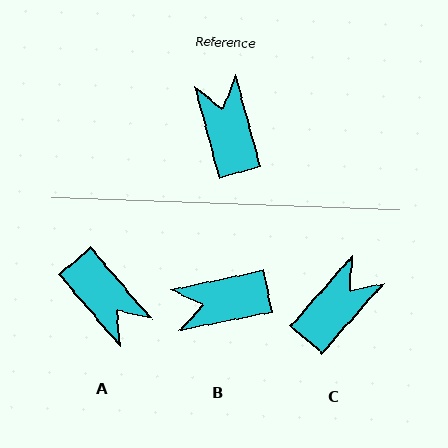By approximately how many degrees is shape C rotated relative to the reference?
Approximately 56 degrees clockwise.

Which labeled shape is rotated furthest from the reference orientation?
A, about 155 degrees away.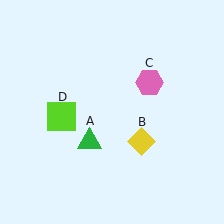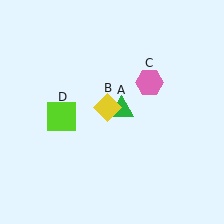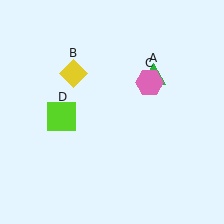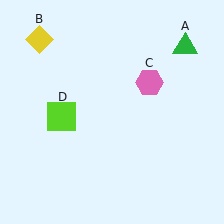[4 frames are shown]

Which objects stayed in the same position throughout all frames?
Pink hexagon (object C) and lime square (object D) remained stationary.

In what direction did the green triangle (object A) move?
The green triangle (object A) moved up and to the right.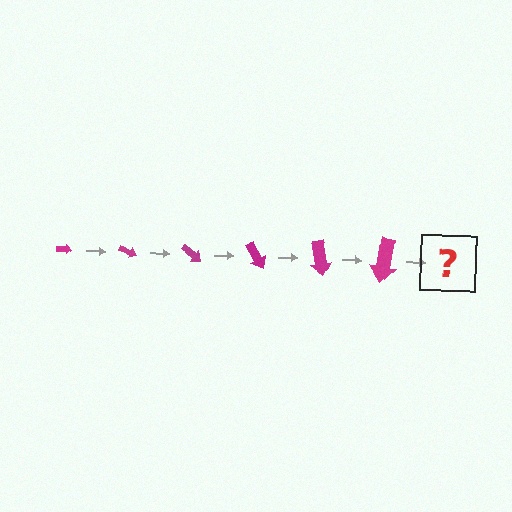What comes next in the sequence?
The next element should be an arrow, larger than the previous one and rotated 120 degrees from the start.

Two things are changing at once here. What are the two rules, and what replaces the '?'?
The two rules are that the arrow grows larger each step and it rotates 20 degrees each step. The '?' should be an arrow, larger than the previous one and rotated 120 degrees from the start.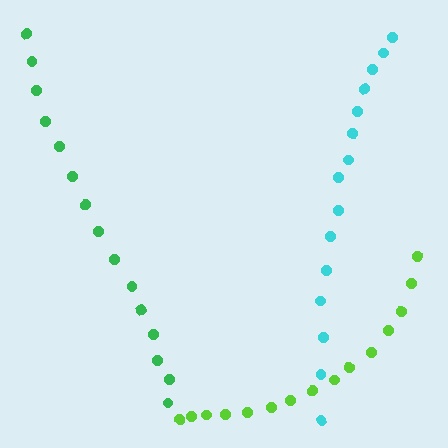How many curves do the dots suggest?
There are 3 distinct paths.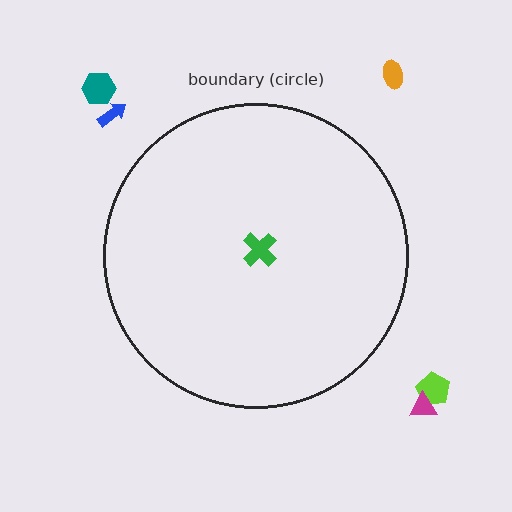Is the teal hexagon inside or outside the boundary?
Outside.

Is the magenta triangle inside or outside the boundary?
Outside.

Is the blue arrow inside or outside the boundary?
Outside.